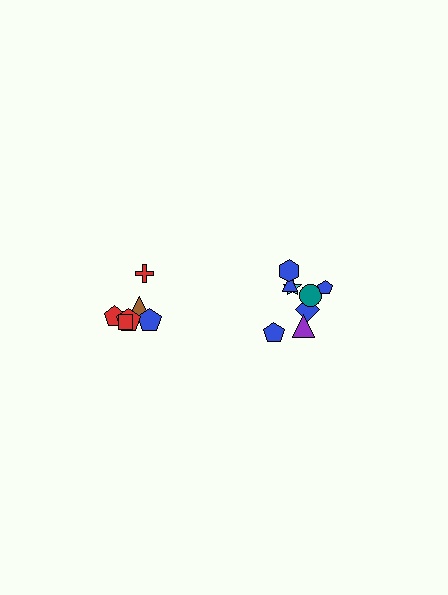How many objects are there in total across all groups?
There are 14 objects.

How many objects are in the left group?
There are 6 objects.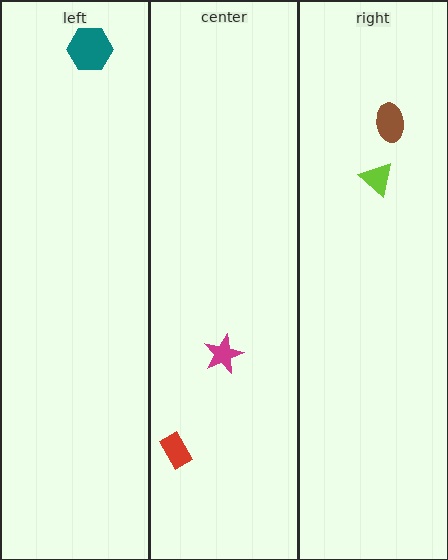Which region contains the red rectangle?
The center region.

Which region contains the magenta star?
The center region.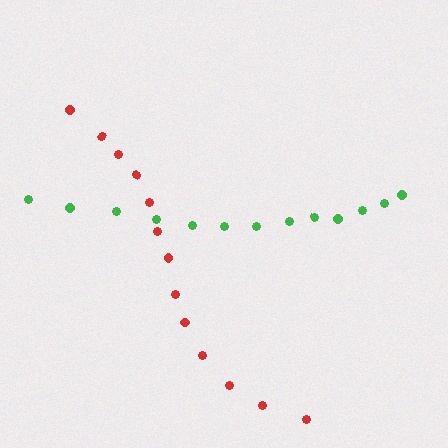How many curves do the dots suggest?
There are 2 distinct paths.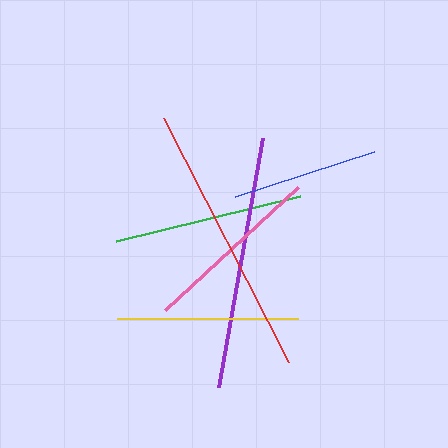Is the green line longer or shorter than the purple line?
The purple line is longer than the green line.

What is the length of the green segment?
The green segment is approximately 189 pixels long.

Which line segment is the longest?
The red line is the longest at approximately 274 pixels.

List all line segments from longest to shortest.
From longest to shortest: red, purple, green, yellow, pink, blue.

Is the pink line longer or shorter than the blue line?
The pink line is longer than the blue line.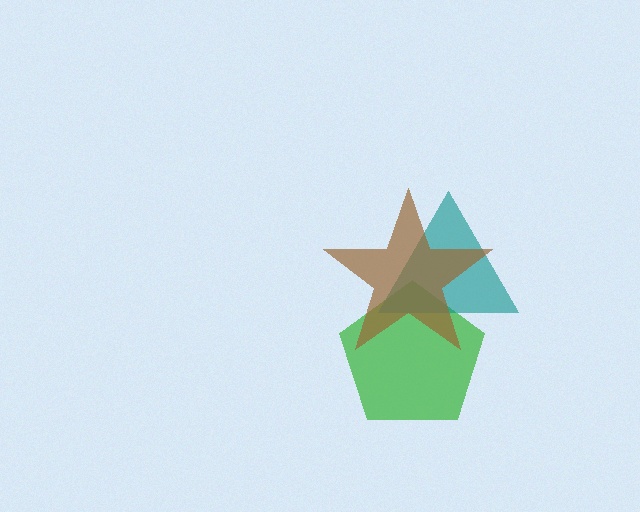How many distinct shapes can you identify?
There are 3 distinct shapes: a green pentagon, a teal triangle, a brown star.